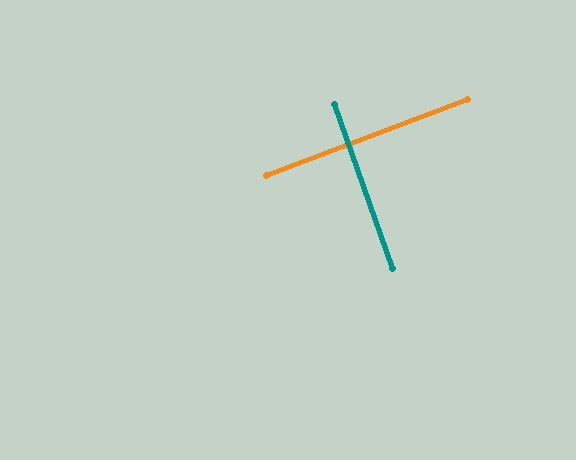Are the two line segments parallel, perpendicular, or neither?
Perpendicular — they meet at approximately 89°.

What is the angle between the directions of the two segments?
Approximately 89 degrees.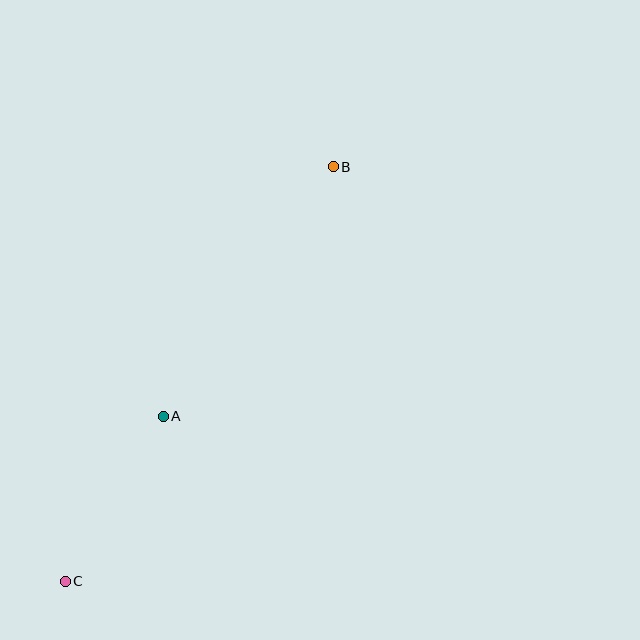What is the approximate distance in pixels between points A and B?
The distance between A and B is approximately 302 pixels.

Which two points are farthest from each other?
Points B and C are farthest from each other.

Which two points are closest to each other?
Points A and C are closest to each other.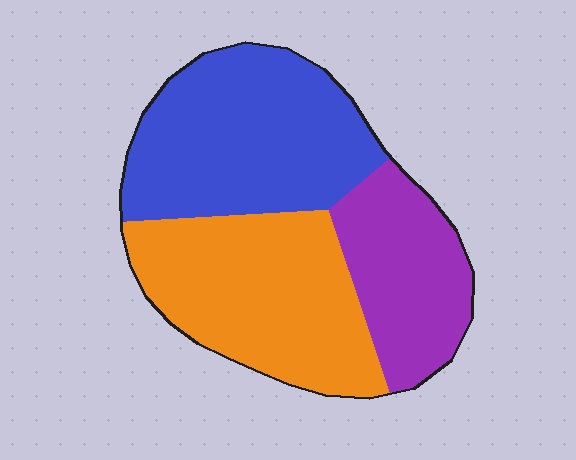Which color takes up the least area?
Purple, at roughly 25%.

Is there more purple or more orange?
Orange.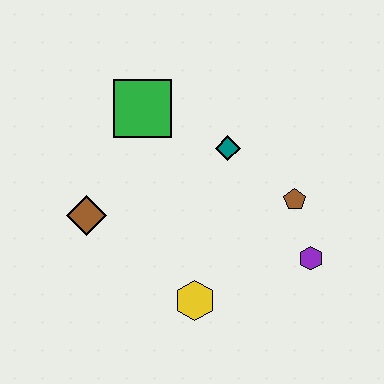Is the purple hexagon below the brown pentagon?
Yes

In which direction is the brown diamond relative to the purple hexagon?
The brown diamond is to the left of the purple hexagon.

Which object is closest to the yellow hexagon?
The purple hexagon is closest to the yellow hexagon.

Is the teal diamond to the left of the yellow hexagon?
No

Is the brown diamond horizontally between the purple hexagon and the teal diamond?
No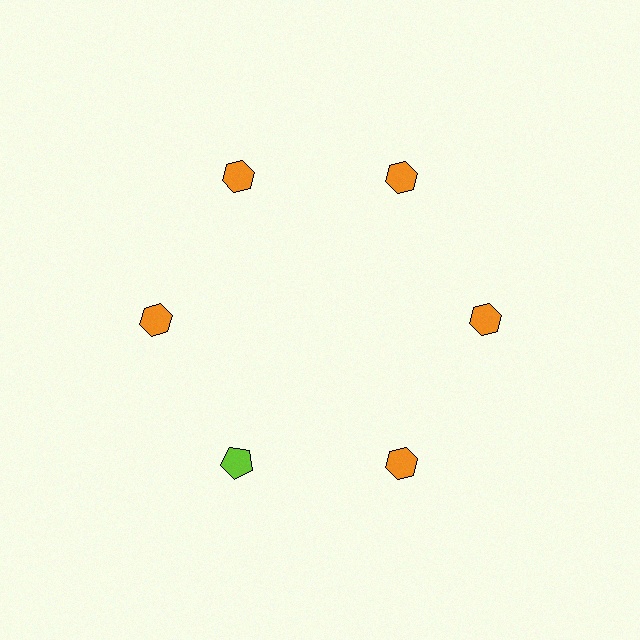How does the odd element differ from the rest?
It differs in both color (lime instead of orange) and shape (pentagon instead of hexagon).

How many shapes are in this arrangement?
There are 6 shapes arranged in a ring pattern.